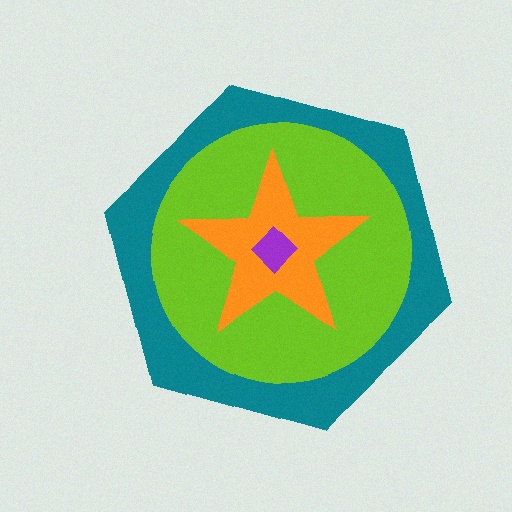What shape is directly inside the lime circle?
The orange star.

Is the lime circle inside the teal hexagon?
Yes.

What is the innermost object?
The purple diamond.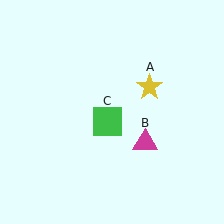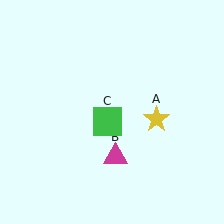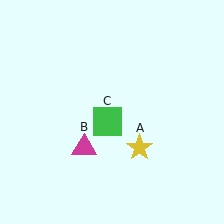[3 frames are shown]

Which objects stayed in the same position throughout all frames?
Green square (object C) remained stationary.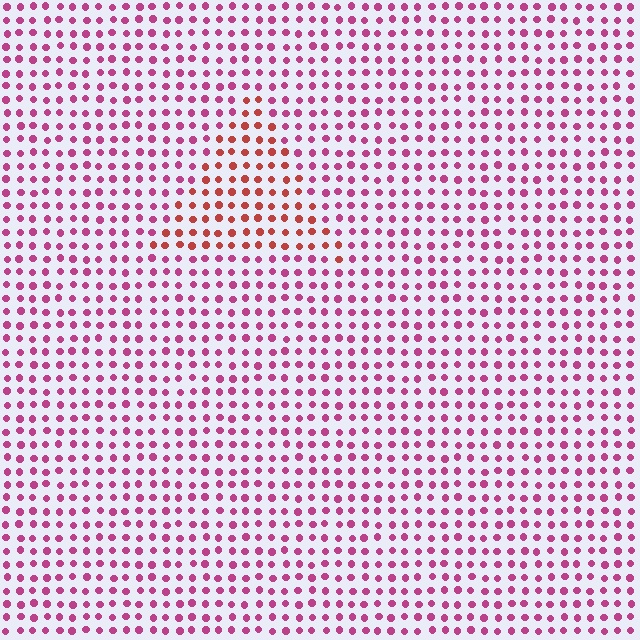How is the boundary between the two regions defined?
The boundary is defined purely by a slight shift in hue (about 36 degrees). Spacing, size, and orientation are identical on both sides.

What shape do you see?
I see a triangle.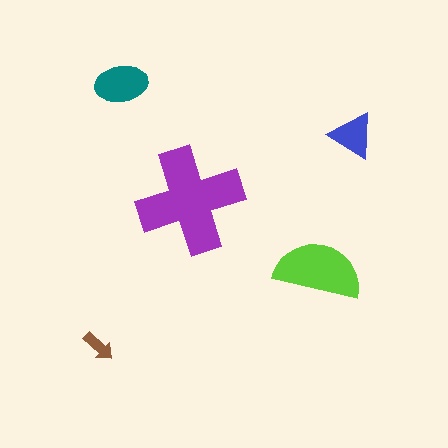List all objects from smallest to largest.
The brown arrow, the blue triangle, the teal ellipse, the lime semicircle, the purple cross.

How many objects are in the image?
There are 5 objects in the image.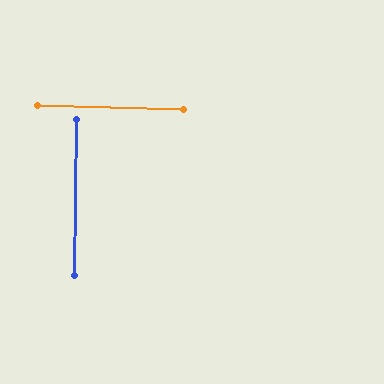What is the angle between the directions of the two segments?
Approximately 89 degrees.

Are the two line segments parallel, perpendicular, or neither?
Perpendicular — they meet at approximately 89°.